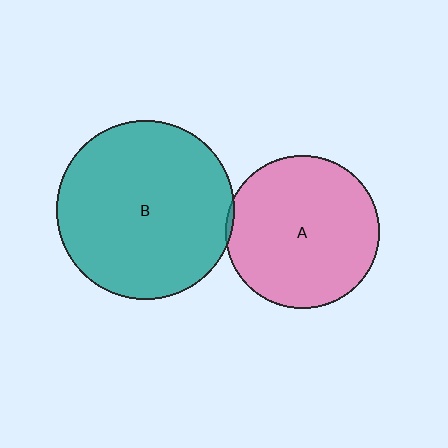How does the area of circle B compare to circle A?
Approximately 1.4 times.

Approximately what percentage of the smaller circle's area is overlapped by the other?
Approximately 5%.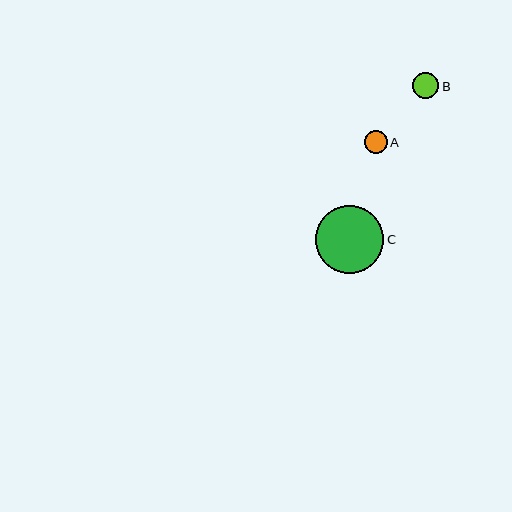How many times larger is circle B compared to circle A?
Circle B is approximately 1.1 times the size of circle A.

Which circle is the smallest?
Circle A is the smallest with a size of approximately 23 pixels.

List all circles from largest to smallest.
From largest to smallest: C, B, A.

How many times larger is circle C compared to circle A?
Circle C is approximately 3.0 times the size of circle A.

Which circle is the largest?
Circle C is the largest with a size of approximately 68 pixels.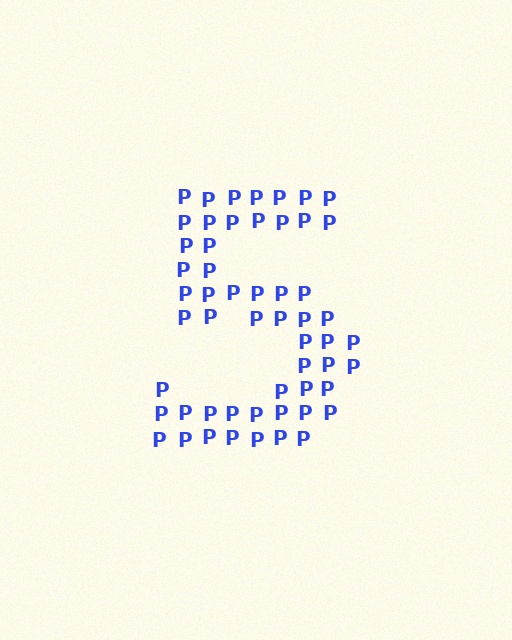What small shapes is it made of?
It is made of small letter P's.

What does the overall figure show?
The overall figure shows the digit 5.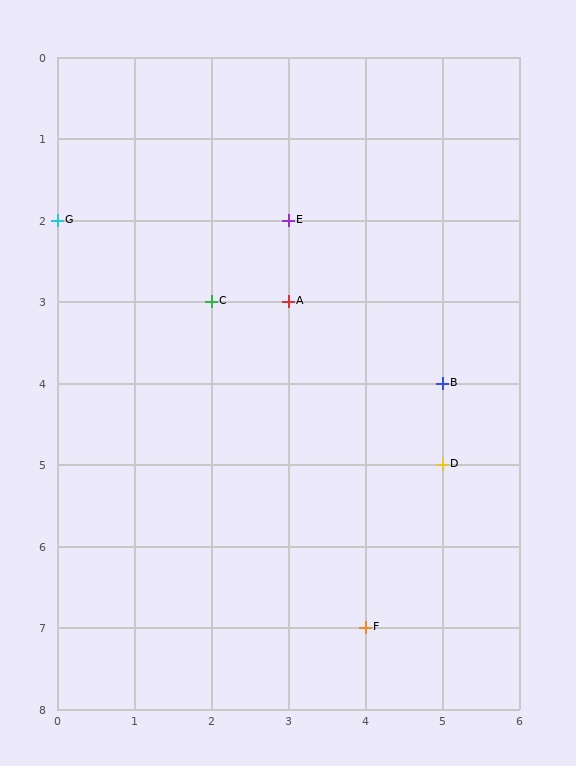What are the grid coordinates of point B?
Point B is at grid coordinates (5, 4).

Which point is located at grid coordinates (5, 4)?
Point B is at (5, 4).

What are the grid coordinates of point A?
Point A is at grid coordinates (3, 3).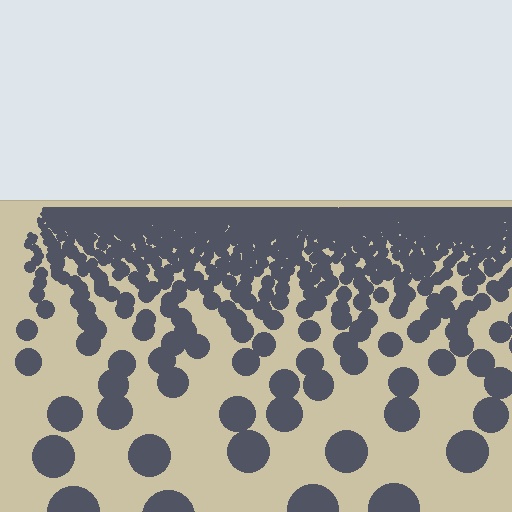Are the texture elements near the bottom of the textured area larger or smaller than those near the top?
Larger. Near the bottom, elements are closer to the viewer and appear at a bigger on-screen size.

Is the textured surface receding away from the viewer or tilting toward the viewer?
The surface is receding away from the viewer. Texture elements get smaller and denser toward the top.